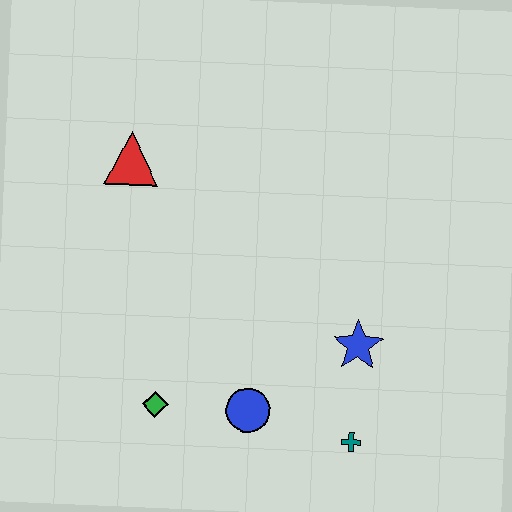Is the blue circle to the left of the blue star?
Yes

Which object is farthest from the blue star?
The red triangle is farthest from the blue star.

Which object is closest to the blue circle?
The green diamond is closest to the blue circle.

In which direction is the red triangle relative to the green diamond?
The red triangle is above the green diamond.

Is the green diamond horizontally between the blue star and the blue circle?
No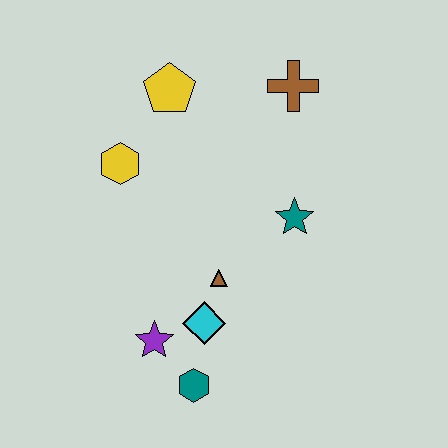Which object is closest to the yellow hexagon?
The yellow pentagon is closest to the yellow hexagon.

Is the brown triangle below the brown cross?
Yes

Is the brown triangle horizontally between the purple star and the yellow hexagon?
No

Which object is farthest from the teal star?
The teal hexagon is farthest from the teal star.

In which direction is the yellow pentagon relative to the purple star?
The yellow pentagon is above the purple star.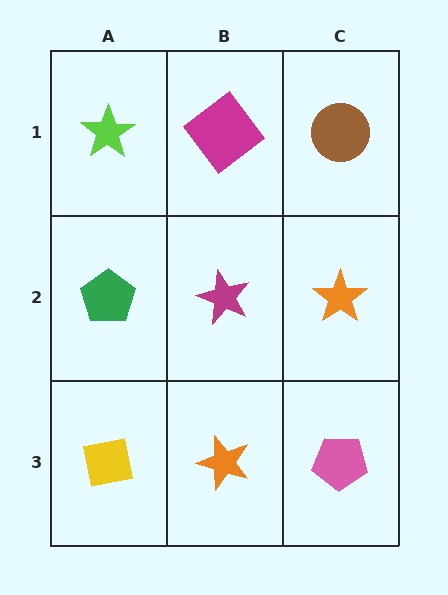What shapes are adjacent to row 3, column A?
A green pentagon (row 2, column A), an orange star (row 3, column B).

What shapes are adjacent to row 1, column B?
A magenta star (row 2, column B), a lime star (row 1, column A), a brown circle (row 1, column C).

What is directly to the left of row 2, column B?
A green pentagon.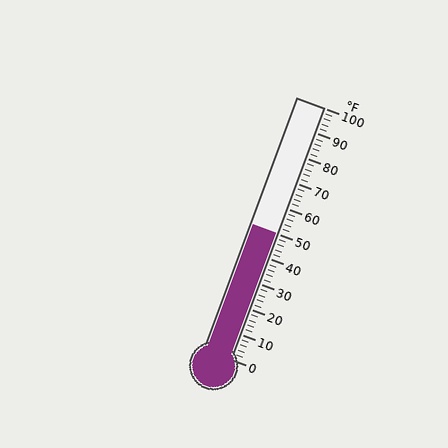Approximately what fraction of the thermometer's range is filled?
The thermometer is filled to approximately 50% of its range.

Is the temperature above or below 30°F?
The temperature is above 30°F.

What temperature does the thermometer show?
The thermometer shows approximately 50°F.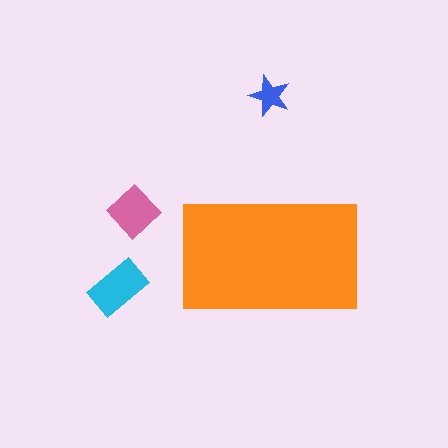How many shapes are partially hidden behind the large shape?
0 shapes are partially hidden.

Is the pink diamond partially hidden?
No, the pink diamond is fully visible.